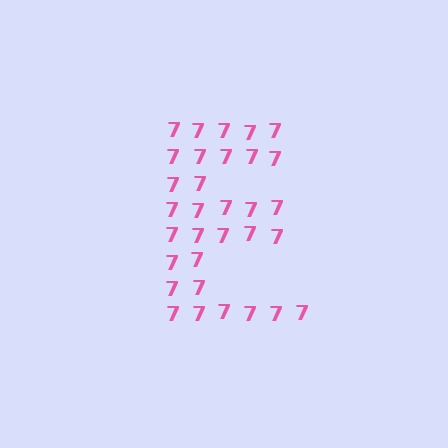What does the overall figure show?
The overall figure shows the letter E.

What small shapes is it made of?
It is made of small digit 7's.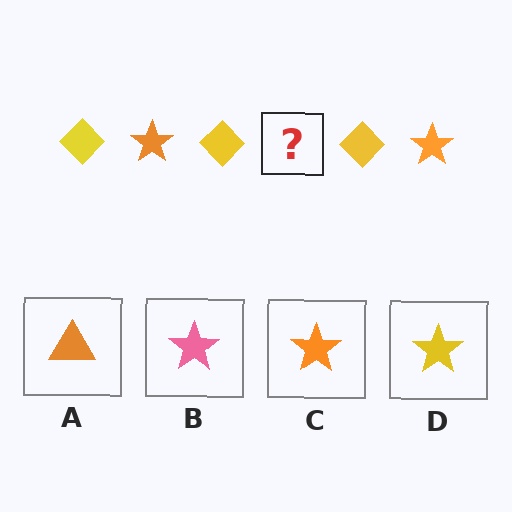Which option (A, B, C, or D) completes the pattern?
C.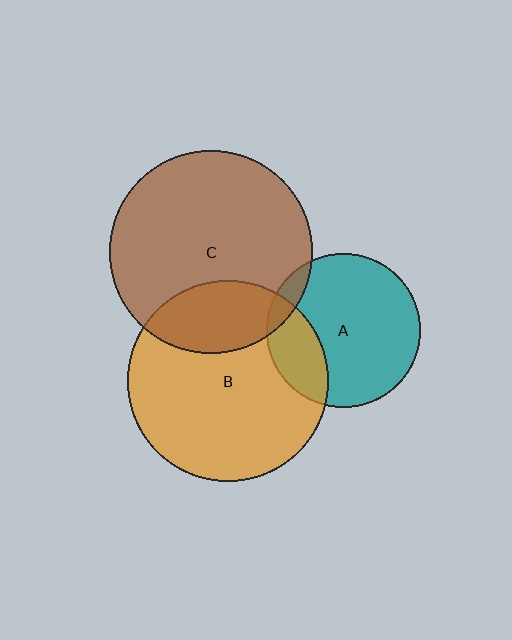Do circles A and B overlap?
Yes.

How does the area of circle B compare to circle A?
Approximately 1.7 times.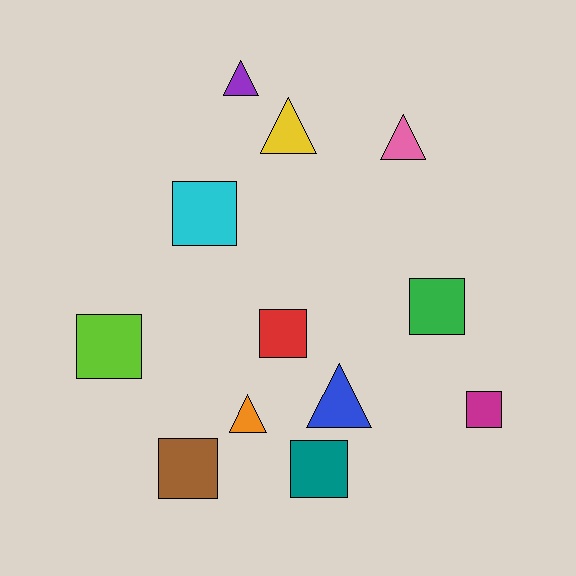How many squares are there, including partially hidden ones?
There are 7 squares.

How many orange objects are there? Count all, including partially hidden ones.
There is 1 orange object.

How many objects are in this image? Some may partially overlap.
There are 12 objects.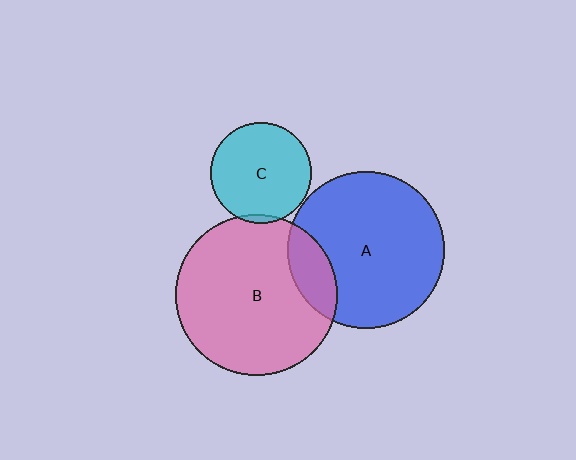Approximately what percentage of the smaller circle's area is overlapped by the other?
Approximately 5%.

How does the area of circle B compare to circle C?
Approximately 2.6 times.